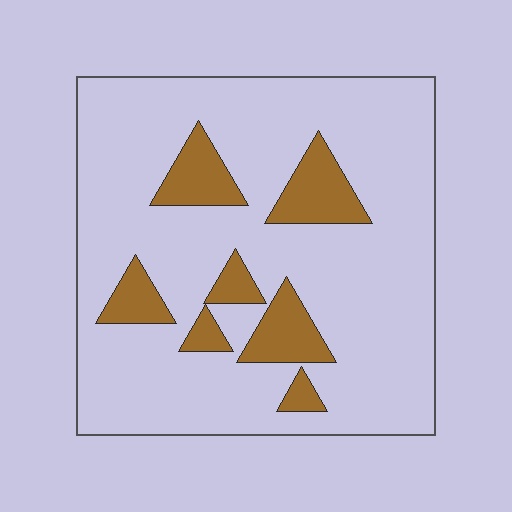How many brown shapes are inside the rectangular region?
7.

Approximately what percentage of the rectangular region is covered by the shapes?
Approximately 15%.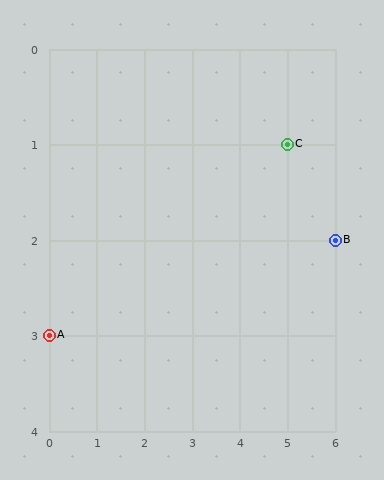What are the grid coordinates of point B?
Point B is at grid coordinates (6, 2).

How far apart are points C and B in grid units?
Points C and B are 1 column and 1 row apart (about 1.4 grid units diagonally).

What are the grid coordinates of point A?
Point A is at grid coordinates (0, 3).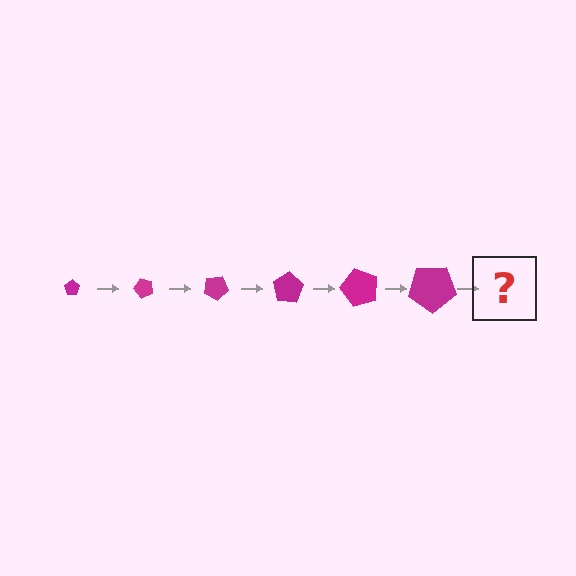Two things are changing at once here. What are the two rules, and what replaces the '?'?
The two rules are that the pentagon grows larger each step and it rotates 50 degrees each step. The '?' should be a pentagon, larger than the previous one and rotated 300 degrees from the start.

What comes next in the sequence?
The next element should be a pentagon, larger than the previous one and rotated 300 degrees from the start.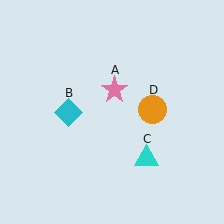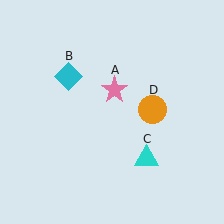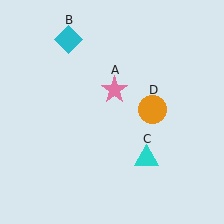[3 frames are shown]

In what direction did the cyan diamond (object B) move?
The cyan diamond (object B) moved up.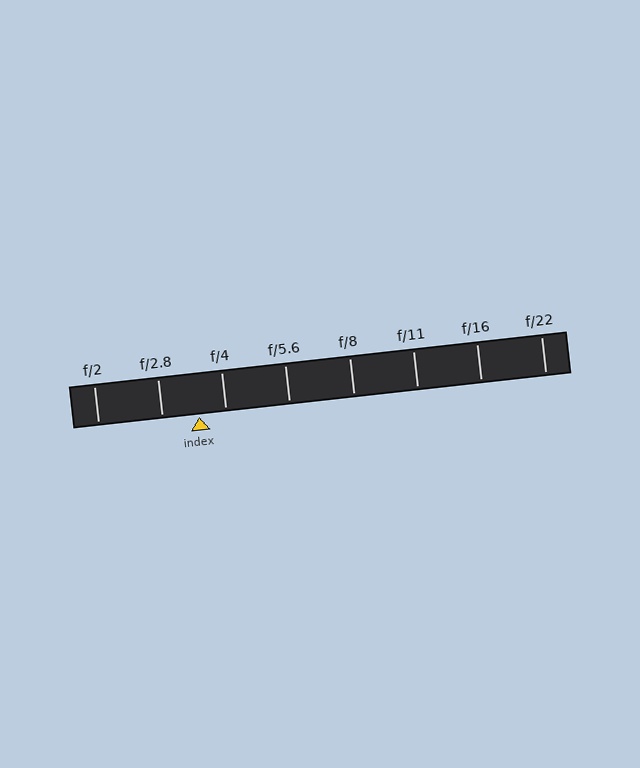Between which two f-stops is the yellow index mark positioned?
The index mark is between f/2.8 and f/4.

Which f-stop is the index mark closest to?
The index mark is closest to f/4.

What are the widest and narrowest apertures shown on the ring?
The widest aperture shown is f/2 and the narrowest is f/22.